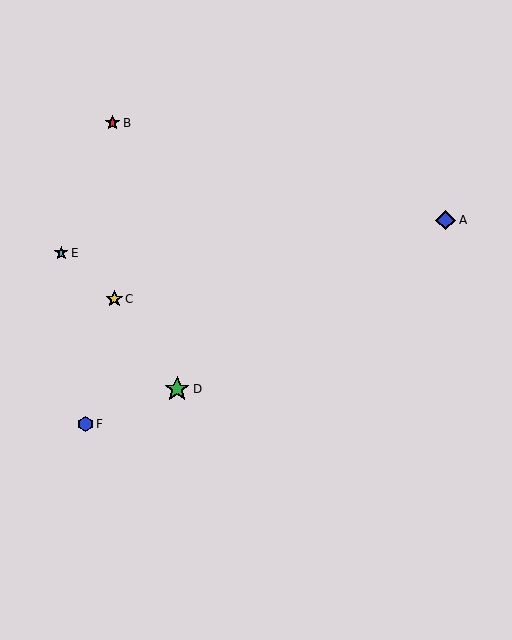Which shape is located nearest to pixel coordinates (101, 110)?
The red star (labeled B) at (112, 123) is nearest to that location.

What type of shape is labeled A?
Shape A is a blue diamond.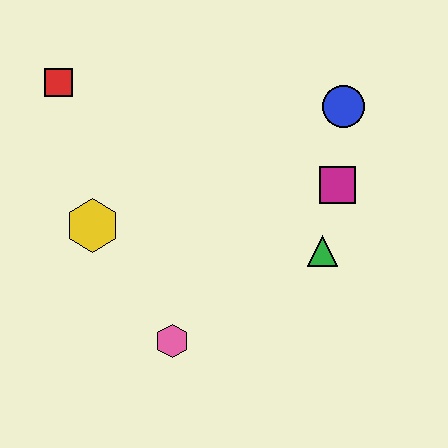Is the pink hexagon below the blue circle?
Yes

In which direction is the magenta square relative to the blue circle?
The magenta square is below the blue circle.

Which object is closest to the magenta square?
The green triangle is closest to the magenta square.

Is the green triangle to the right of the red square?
Yes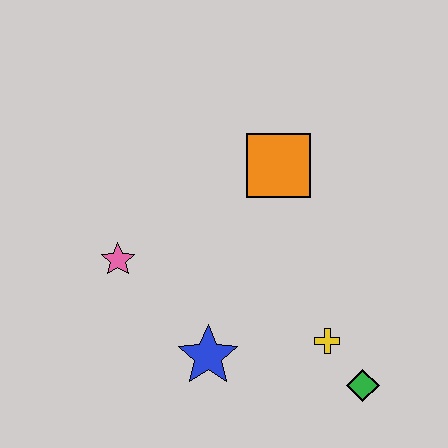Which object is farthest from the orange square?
The green diamond is farthest from the orange square.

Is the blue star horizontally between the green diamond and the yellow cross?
No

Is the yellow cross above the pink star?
No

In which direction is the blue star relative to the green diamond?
The blue star is to the left of the green diamond.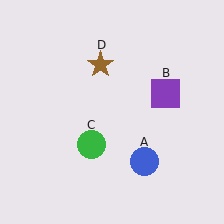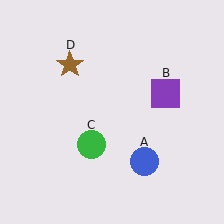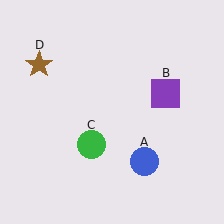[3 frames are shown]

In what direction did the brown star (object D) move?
The brown star (object D) moved left.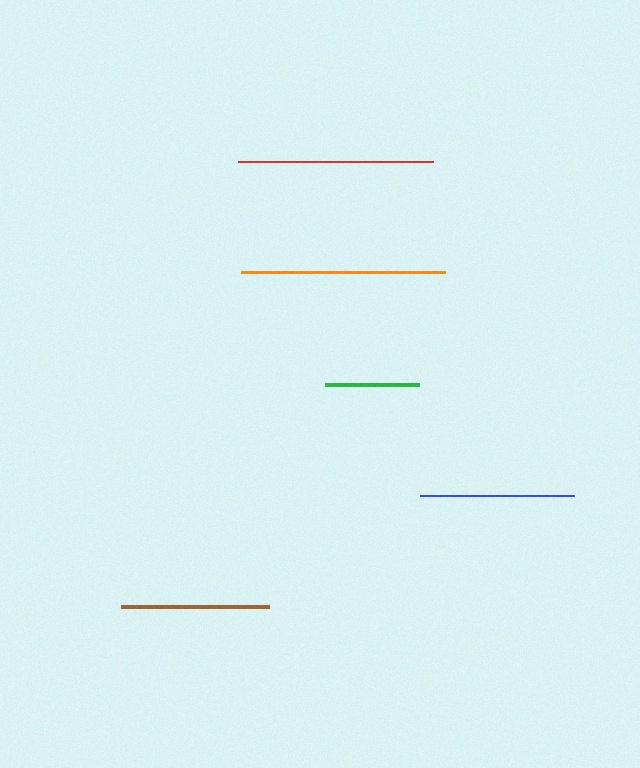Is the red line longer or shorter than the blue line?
The red line is longer than the blue line.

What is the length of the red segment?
The red segment is approximately 195 pixels long.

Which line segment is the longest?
The orange line is the longest at approximately 204 pixels.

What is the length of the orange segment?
The orange segment is approximately 204 pixels long.